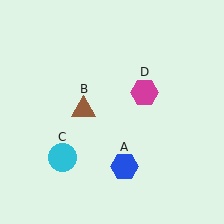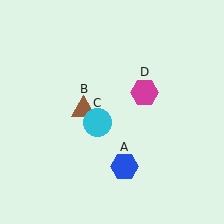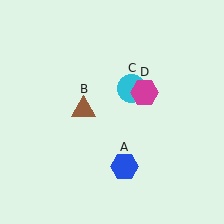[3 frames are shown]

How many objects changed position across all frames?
1 object changed position: cyan circle (object C).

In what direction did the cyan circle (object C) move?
The cyan circle (object C) moved up and to the right.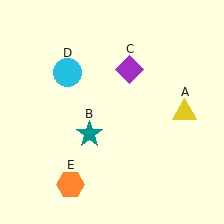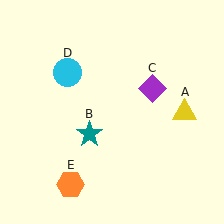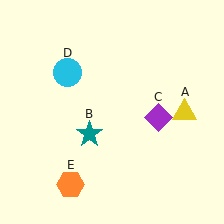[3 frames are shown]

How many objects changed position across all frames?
1 object changed position: purple diamond (object C).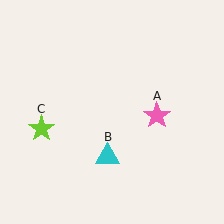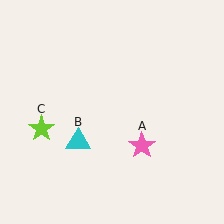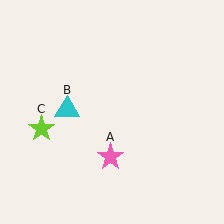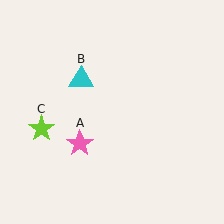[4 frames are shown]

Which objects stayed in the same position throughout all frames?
Lime star (object C) remained stationary.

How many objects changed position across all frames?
2 objects changed position: pink star (object A), cyan triangle (object B).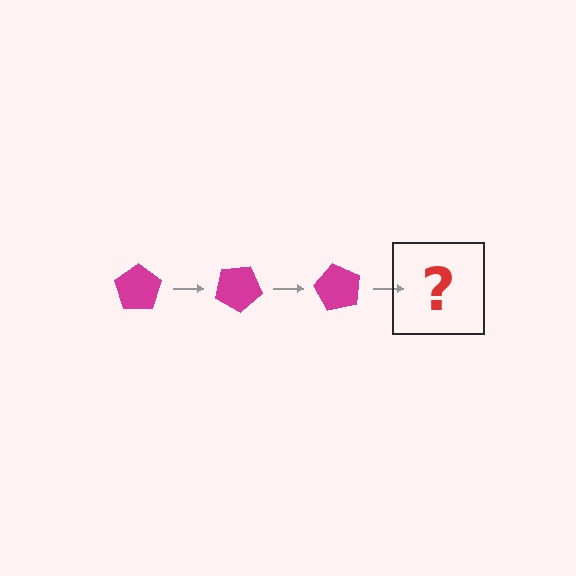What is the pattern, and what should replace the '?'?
The pattern is that the pentagon rotates 30 degrees each step. The '?' should be a magenta pentagon rotated 90 degrees.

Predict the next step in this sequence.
The next step is a magenta pentagon rotated 90 degrees.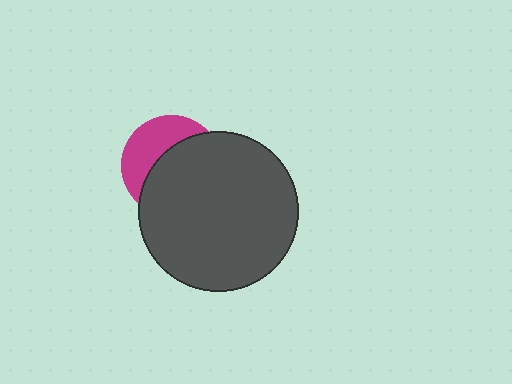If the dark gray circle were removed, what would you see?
You would see the complete magenta circle.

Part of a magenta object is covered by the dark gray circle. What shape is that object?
It is a circle.